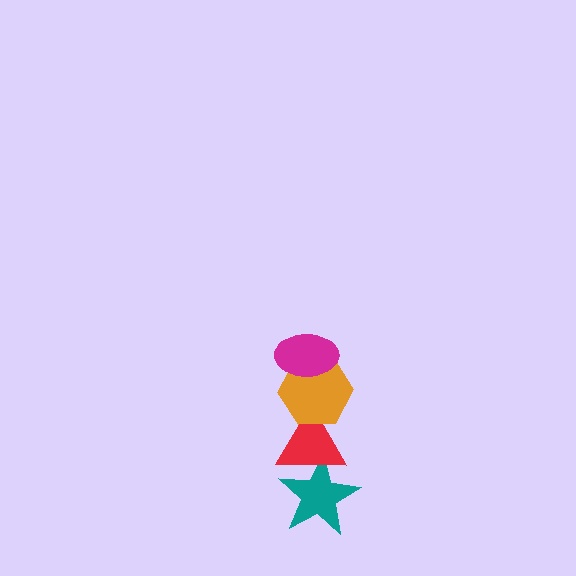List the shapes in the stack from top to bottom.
From top to bottom: the magenta ellipse, the orange hexagon, the red triangle, the teal star.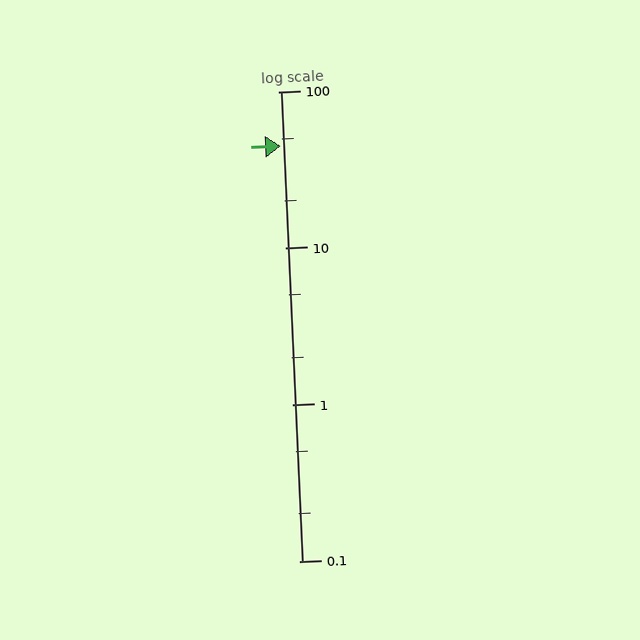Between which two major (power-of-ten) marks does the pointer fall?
The pointer is between 10 and 100.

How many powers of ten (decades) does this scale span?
The scale spans 3 decades, from 0.1 to 100.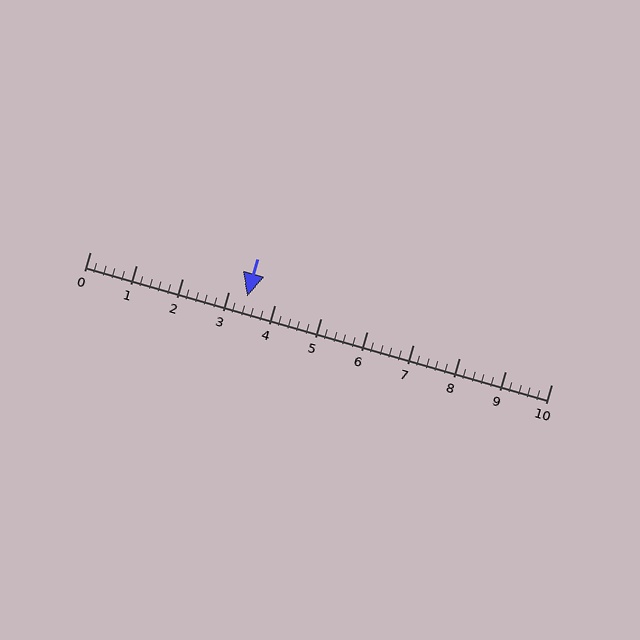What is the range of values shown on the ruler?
The ruler shows values from 0 to 10.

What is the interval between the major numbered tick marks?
The major tick marks are spaced 1 units apart.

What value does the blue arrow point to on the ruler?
The blue arrow points to approximately 3.4.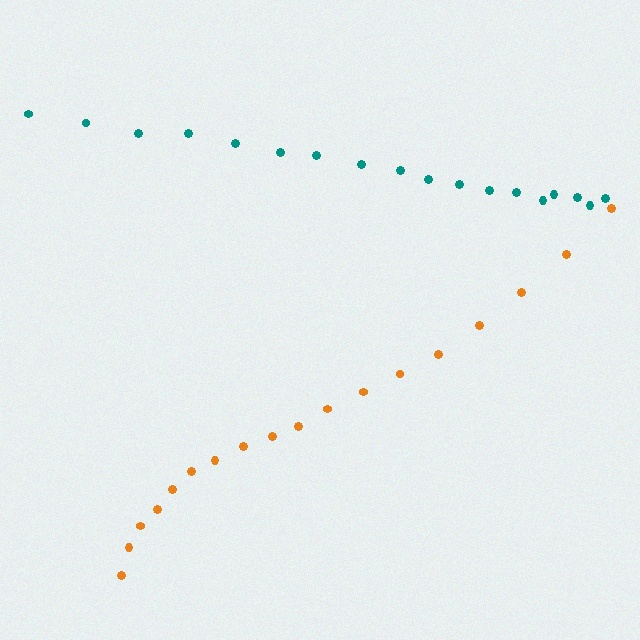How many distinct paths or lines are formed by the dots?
There are 2 distinct paths.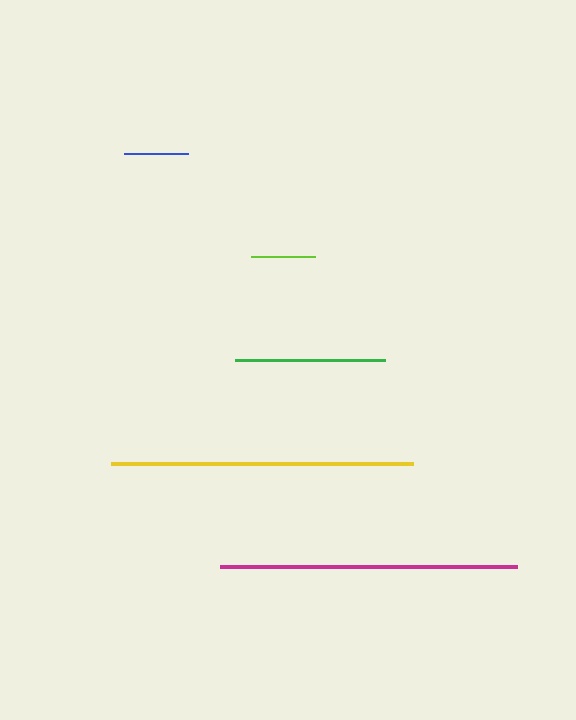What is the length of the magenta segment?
The magenta segment is approximately 297 pixels long.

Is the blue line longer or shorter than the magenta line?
The magenta line is longer than the blue line.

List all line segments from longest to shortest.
From longest to shortest: yellow, magenta, green, blue, lime.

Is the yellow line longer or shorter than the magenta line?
The yellow line is longer than the magenta line.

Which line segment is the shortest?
The lime line is the shortest at approximately 63 pixels.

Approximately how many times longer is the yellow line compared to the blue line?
The yellow line is approximately 4.7 times the length of the blue line.